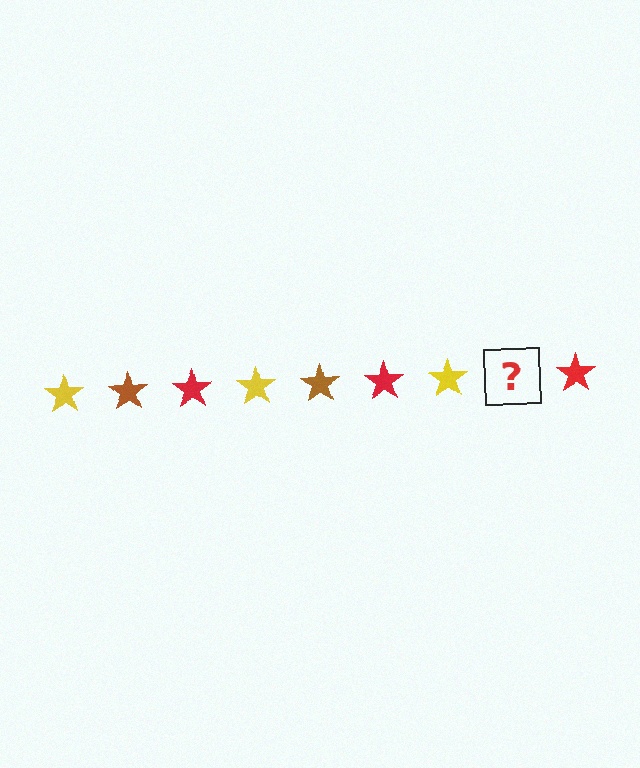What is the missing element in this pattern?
The missing element is a brown star.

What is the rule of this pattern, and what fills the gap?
The rule is that the pattern cycles through yellow, brown, red stars. The gap should be filled with a brown star.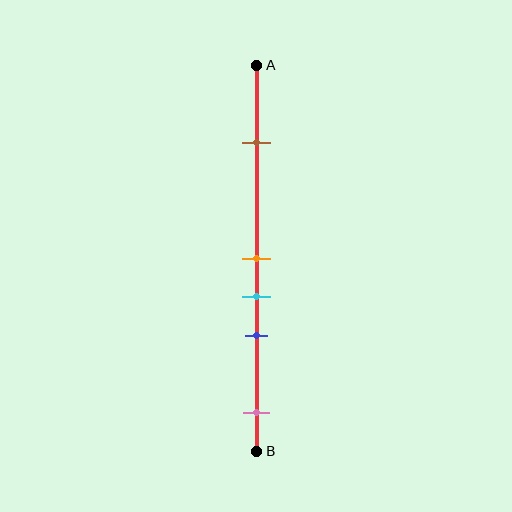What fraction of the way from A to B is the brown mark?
The brown mark is approximately 20% (0.2) of the way from A to B.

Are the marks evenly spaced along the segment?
No, the marks are not evenly spaced.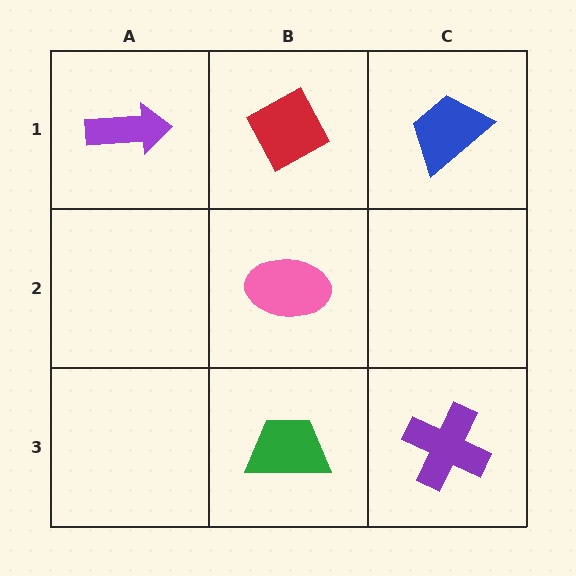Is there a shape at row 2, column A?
No, that cell is empty.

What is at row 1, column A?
A purple arrow.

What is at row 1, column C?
A blue trapezoid.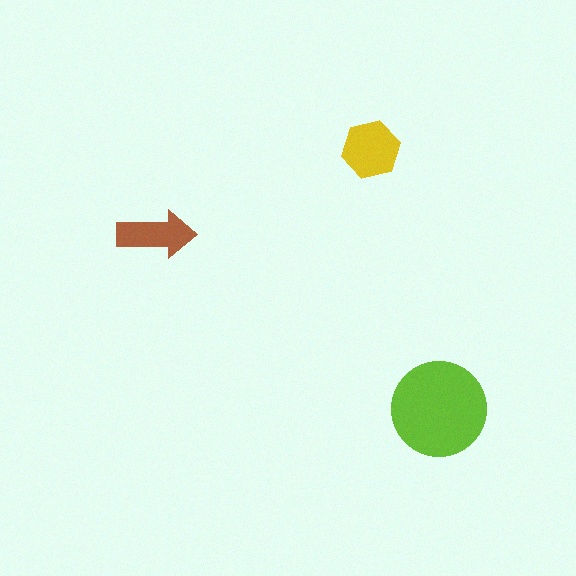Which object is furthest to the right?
The lime circle is rightmost.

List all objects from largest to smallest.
The lime circle, the yellow hexagon, the brown arrow.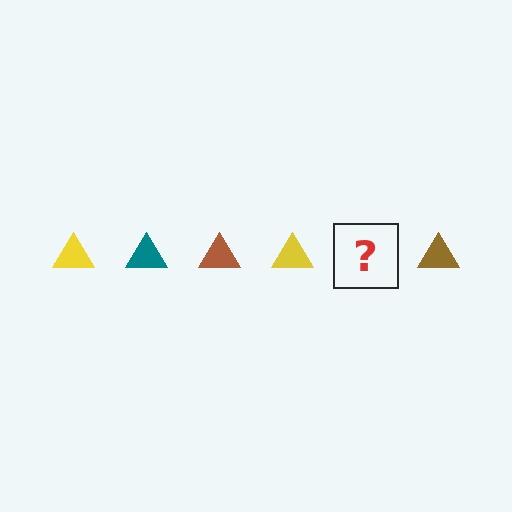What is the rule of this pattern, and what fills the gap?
The rule is that the pattern cycles through yellow, teal, brown triangles. The gap should be filled with a teal triangle.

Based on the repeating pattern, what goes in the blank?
The blank should be a teal triangle.